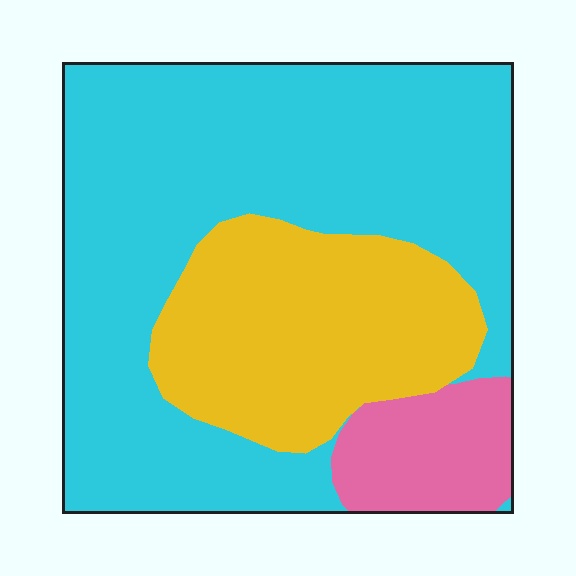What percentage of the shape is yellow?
Yellow covers around 30% of the shape.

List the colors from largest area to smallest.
From largest to smallest: cyan, yellow, pink.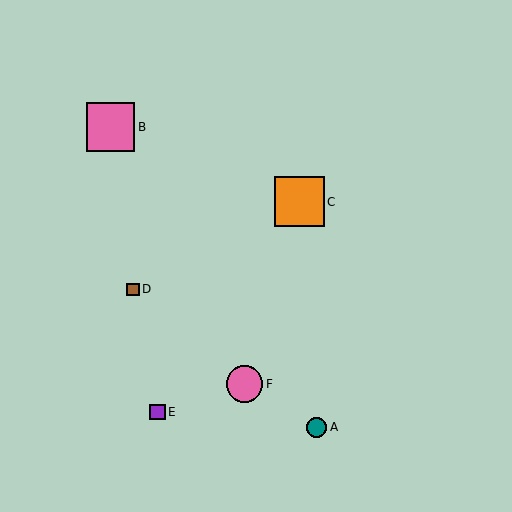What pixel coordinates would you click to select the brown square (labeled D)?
Click at (133, 289) to select the brown square D.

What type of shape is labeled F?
Shape F is a pink circle.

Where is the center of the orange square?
The center of the orange square is at (299, 202).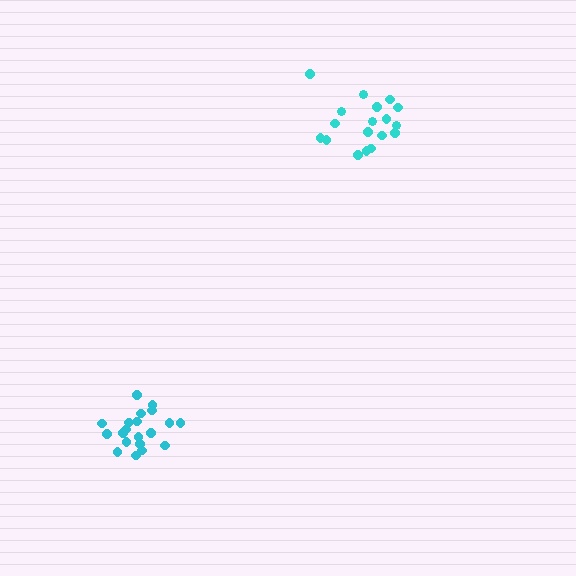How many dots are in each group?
Group 1: 20 dots, Group 2: 18 dots (38 total).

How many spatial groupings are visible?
There are 2 spatial groupings.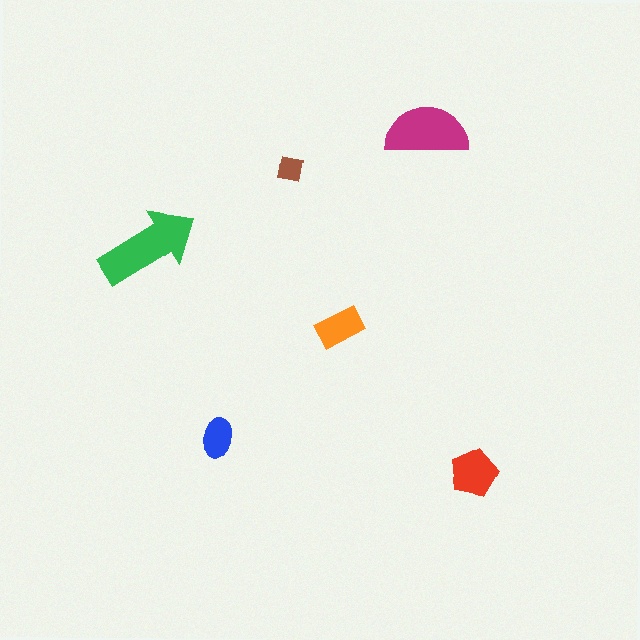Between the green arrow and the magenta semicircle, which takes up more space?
The green arrow.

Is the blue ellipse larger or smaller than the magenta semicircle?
Smaller.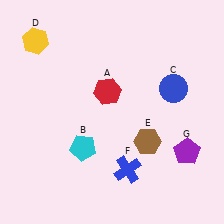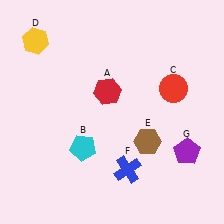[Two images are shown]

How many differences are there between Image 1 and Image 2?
There is 1 difference between the two images.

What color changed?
The circle (C) changed from blue in Image 1 to red in Image 2.